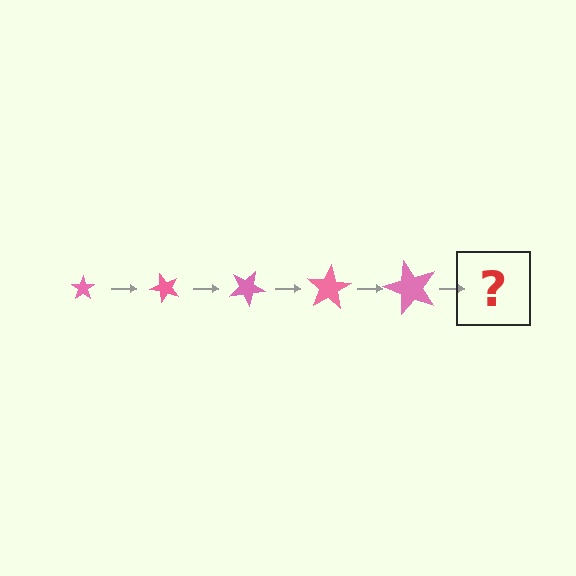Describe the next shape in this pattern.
It should be a star, larger than the previous one and rotated 250 degrees from the start.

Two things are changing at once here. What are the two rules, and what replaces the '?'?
The two rules are that the star grows larger each step and it rotates 50 degrees each step. The '?' should be a star, larger than the previous one and rotated 250 degrees from the start.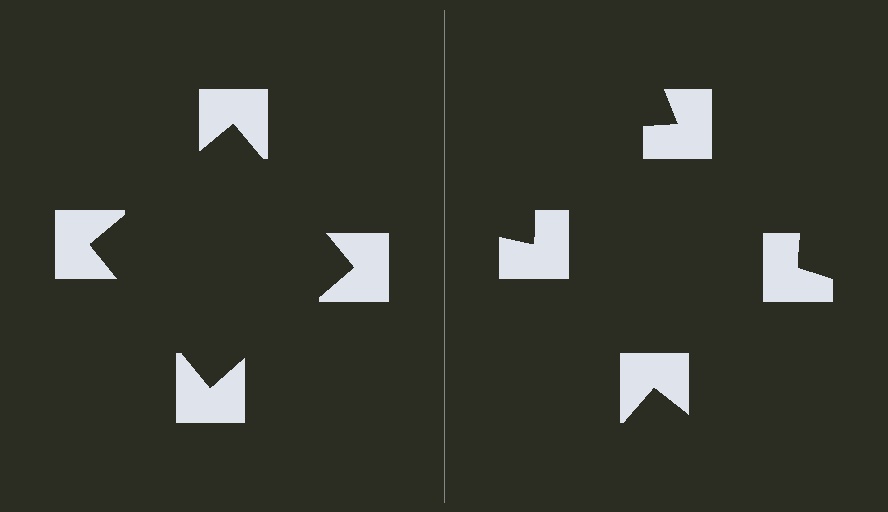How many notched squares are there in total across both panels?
8 — 4 on each side.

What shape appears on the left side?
An illusory square.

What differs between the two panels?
The notched squares are positioned identically on both sides; only the wedge orientations differ. On the left they align to a square; on the right they are misaligned.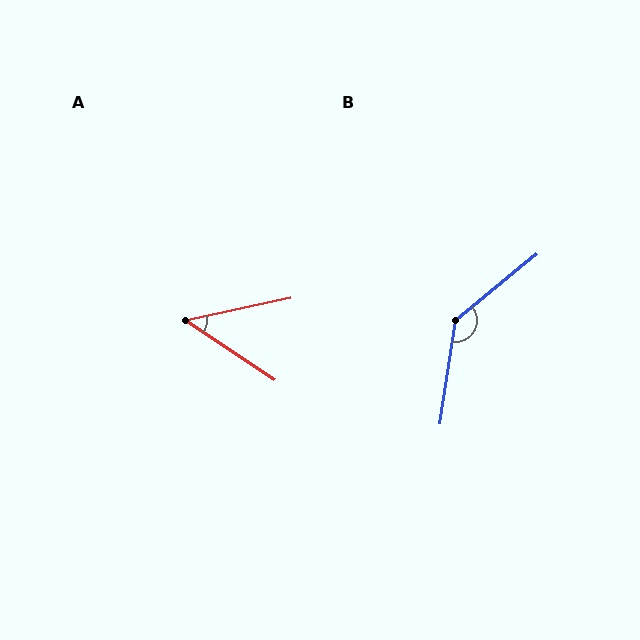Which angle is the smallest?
A, at approximately 46 degrees.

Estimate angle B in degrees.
Approximately 138 degrees.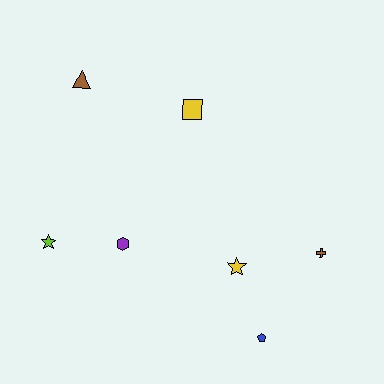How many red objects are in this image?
There are no red objects.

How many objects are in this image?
There are 7 objects.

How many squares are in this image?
There is 1 square.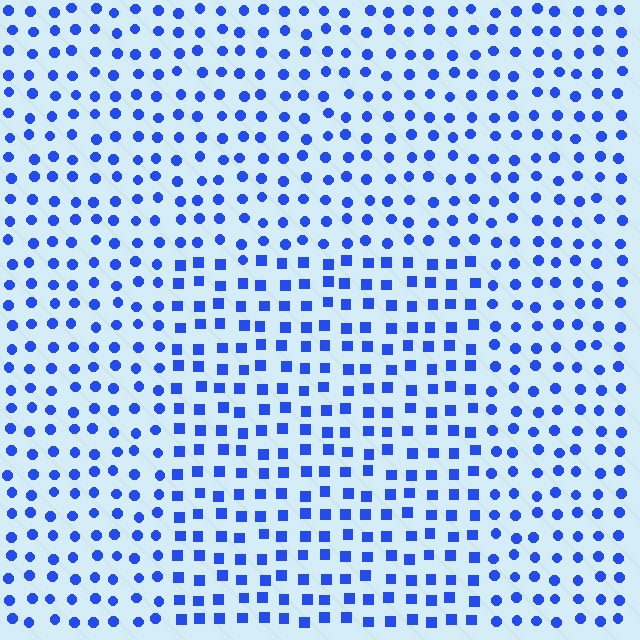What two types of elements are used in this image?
The image uses squares inside the rectangle region and circles outside it.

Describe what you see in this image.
The image is filled with small blue elements arranged in a uniform grid. A rectangle-shaped region contains squares, while the surrounding area contains circles. The boundary is defined purely by the change in element shape.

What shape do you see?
I see a rectangle.